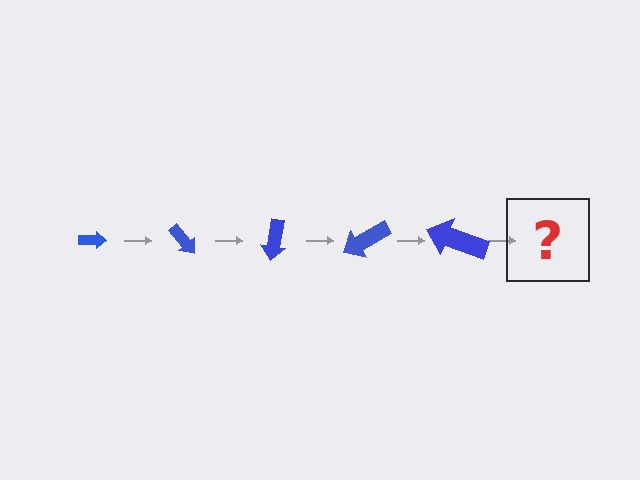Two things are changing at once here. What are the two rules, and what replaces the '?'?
The two rules are that the arrow grows larger each step and it rotates 50 degrees each step. The '?' should be an arrow, larger than the previous one and rotated 250 degrees from the start.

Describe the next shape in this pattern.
It should be an arrow, larger than the previous one and rotated 250 degrees from the start.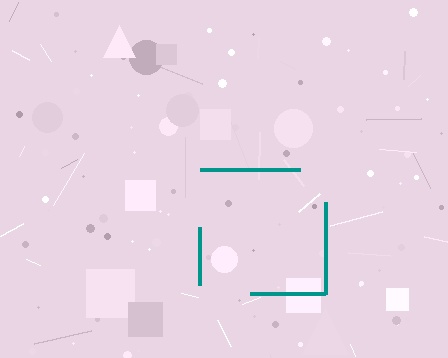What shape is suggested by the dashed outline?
The dashed outline suggests a square.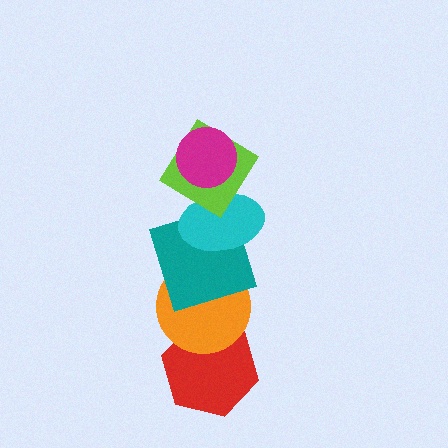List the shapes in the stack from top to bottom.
From top to bottom: the magenta circle, the lime diamond, the cyan ellipse, the teal square, the orange circle, the red hexagon.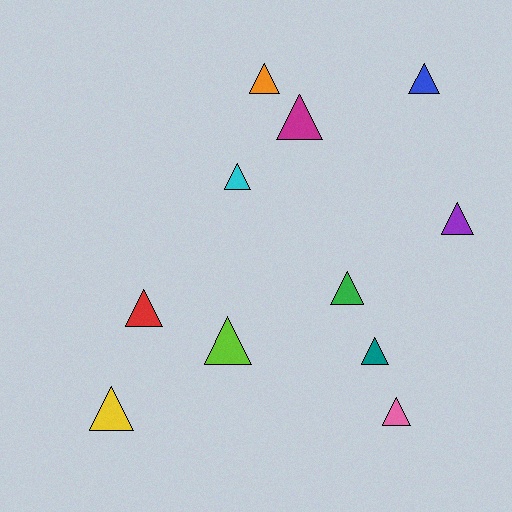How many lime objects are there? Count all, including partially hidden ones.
There is 1 lime object.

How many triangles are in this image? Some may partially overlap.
There are 11 triangles.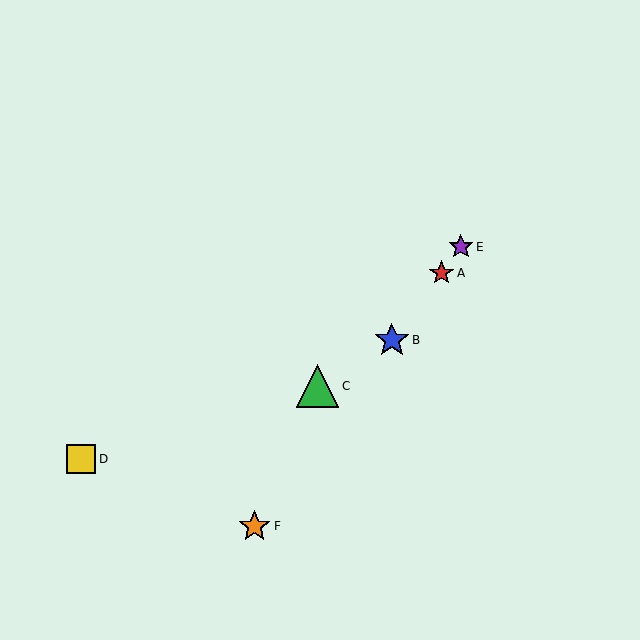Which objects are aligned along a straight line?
Objects A, B, E, F are aligned along a straight line.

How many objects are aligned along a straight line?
4 objects (A, B, E, F) are aligned along a straight line.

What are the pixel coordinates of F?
Object F is at (254, 526).